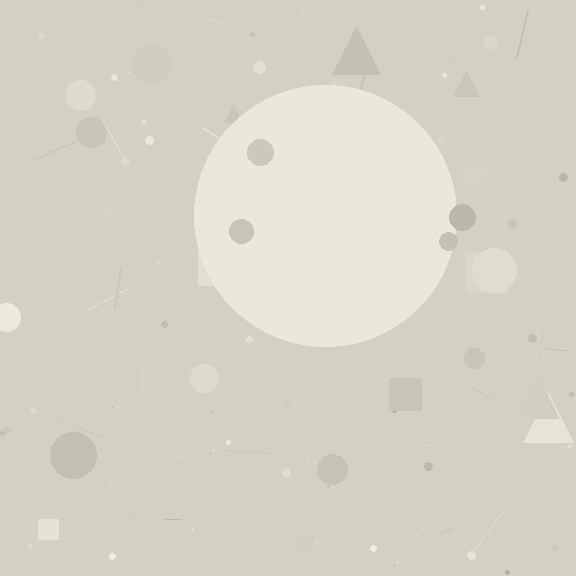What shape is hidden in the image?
A circle is hidden in the image.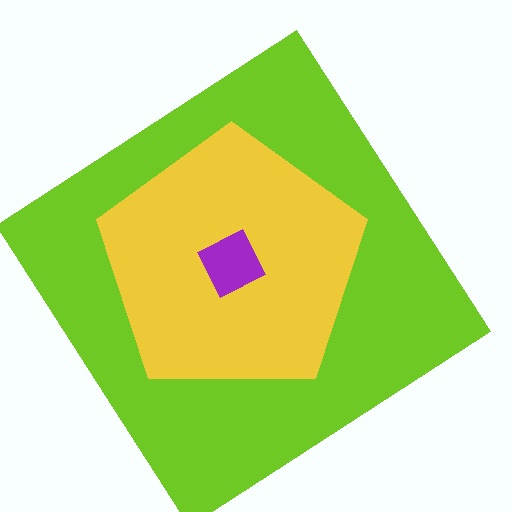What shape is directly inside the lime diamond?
The yellow pentagon.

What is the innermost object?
The purple diamond.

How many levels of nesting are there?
3.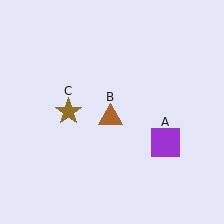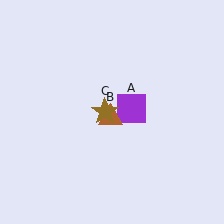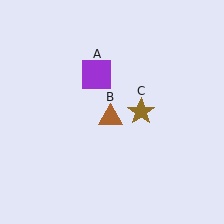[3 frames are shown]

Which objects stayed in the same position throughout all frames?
Brown triangle (object B) remained stationary.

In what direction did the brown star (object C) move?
The brown star (object C) moved right.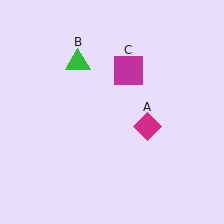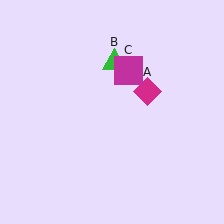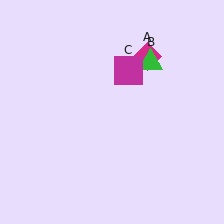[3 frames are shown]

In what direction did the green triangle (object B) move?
The green triangle (object B) moved right.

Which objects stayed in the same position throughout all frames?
Magenta square (object C) remained stationary.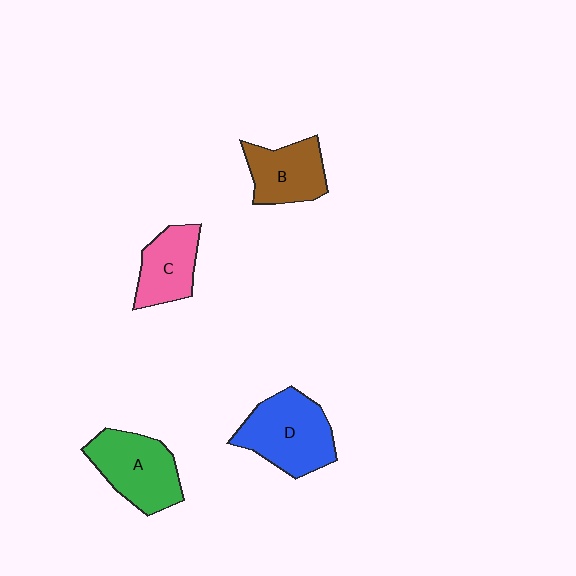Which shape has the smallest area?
Shape C (pink).